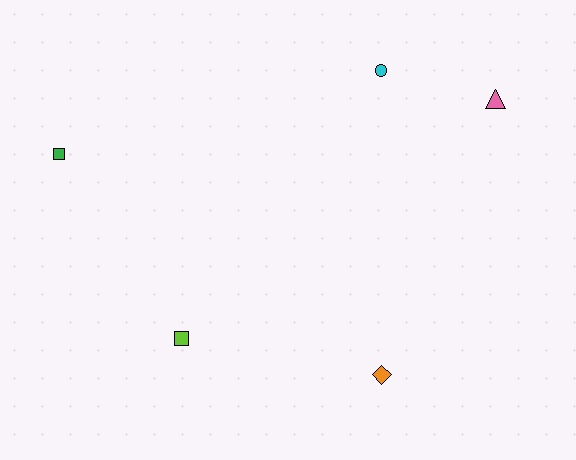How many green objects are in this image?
There is 1 green object.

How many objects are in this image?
There are 5 objects.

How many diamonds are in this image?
There is 1 diamond.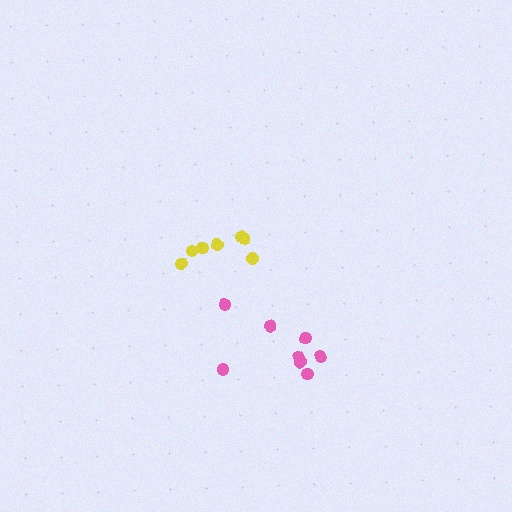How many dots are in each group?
Group 1: 8 dots, Group 2: 7 dots (15 total).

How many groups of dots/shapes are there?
There are 2 groups.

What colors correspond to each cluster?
The clusters are colored: pink, yellow.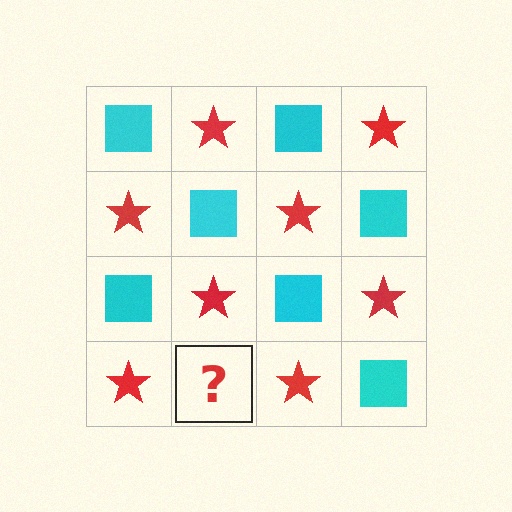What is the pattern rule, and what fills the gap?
The rule is that it alternates cyan square and red star in a checkerboard pattern. The gap should be filled with a cyan square.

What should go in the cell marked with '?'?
The missing cell should contain a cyan square.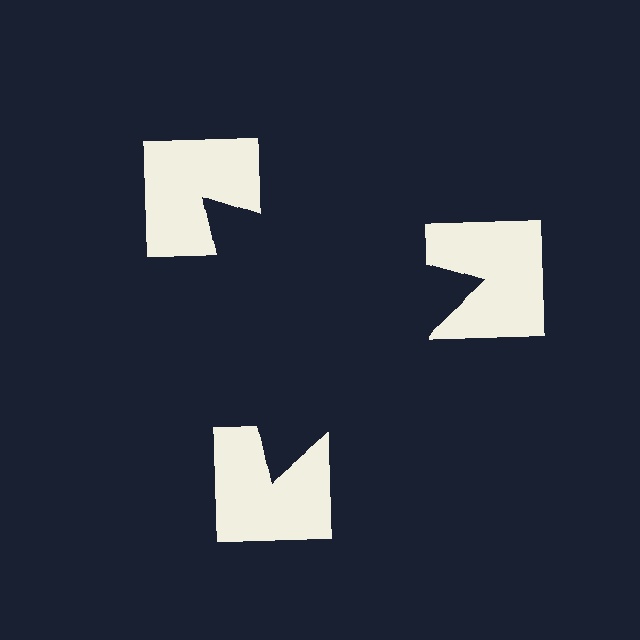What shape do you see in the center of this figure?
An illusory triangle — its edges are inferred from the aligned wedge cuts in the notched squares, not physically drawn.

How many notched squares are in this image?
There are 3 — one at each vertex of the illusory triangle.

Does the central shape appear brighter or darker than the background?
It typically appears slightly darker than the background, even though no actual brightness change is drawn.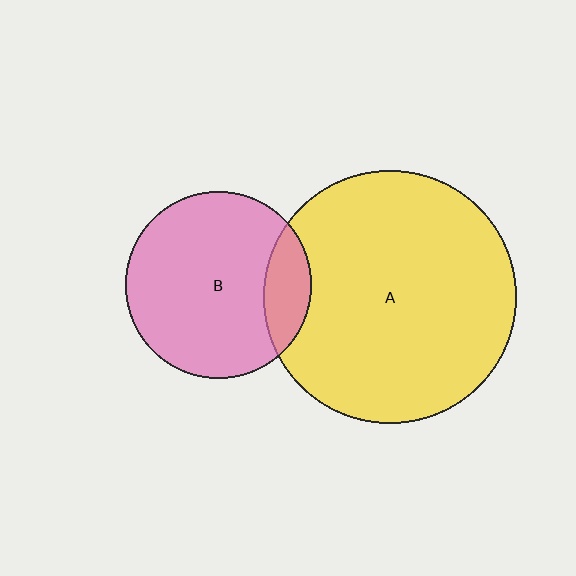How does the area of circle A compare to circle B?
Approximately 1.8 times.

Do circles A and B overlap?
Yes.